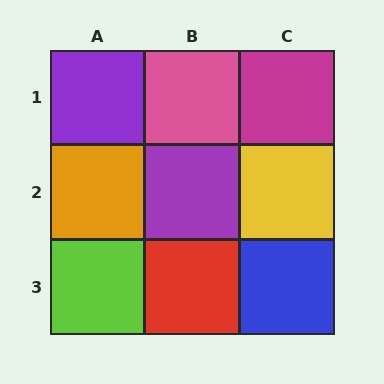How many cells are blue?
1 cell is blue.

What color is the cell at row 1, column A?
Purple.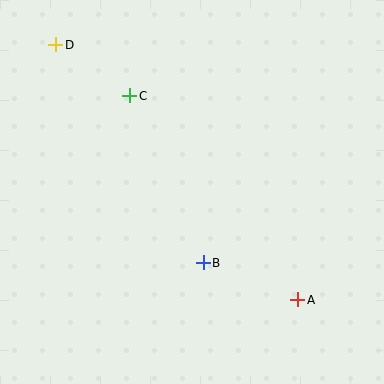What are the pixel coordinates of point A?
Point A is at (298, 300).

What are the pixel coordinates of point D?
Point D is at (56, 45).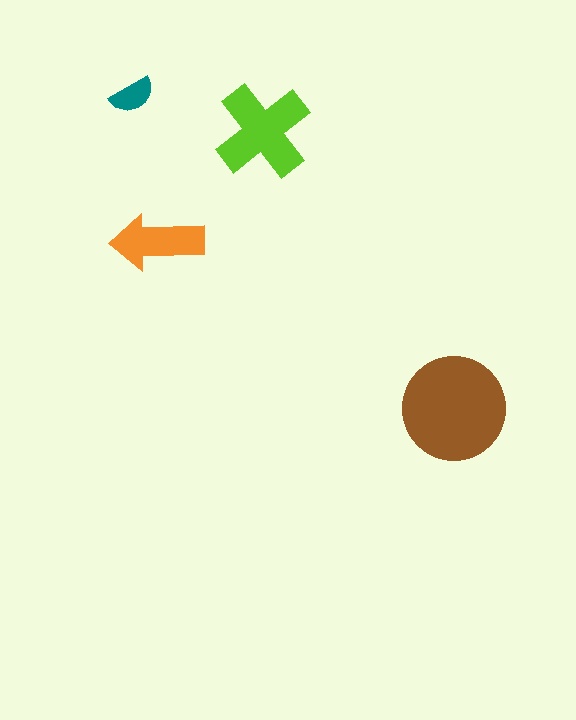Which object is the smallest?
The teal semicircle.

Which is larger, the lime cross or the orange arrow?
The lime cross.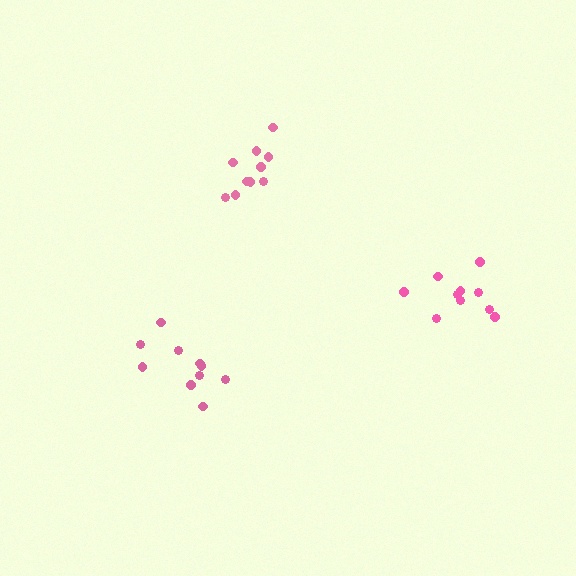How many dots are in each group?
Group 1: 10 dots, Group 2: 10 dots, Group 3: 10 dots (30 total).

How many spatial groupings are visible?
There are 3 spatial groupings.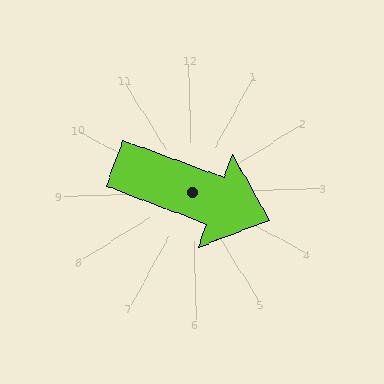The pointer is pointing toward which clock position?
Roughly 4 o'clock.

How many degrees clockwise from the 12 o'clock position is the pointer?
Approximately 112 degrees.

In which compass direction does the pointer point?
East.